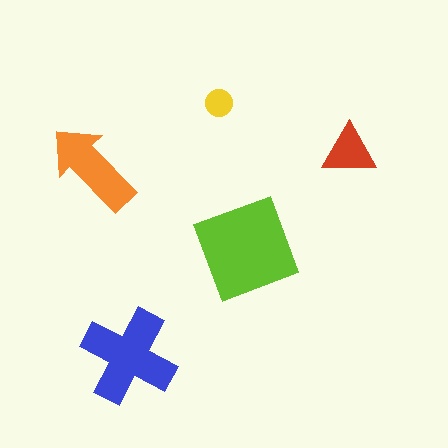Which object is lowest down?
The blue cross is bottommost.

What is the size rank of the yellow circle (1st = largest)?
5th.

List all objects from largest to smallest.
The lime diamond, the blue cross, the orange arrow, the red triangle, the yellow circle.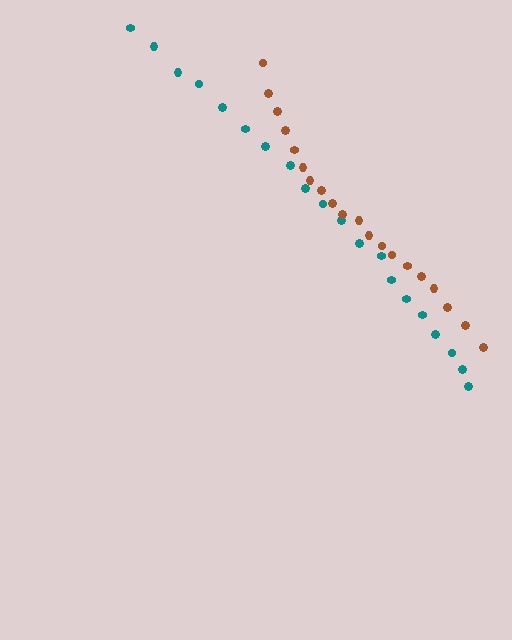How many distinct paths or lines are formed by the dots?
There are 2 distinct paths.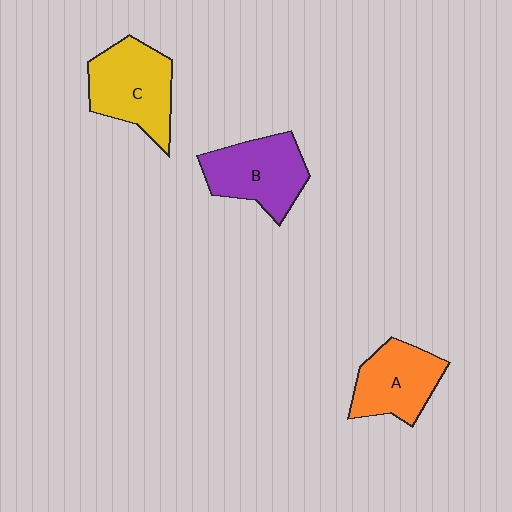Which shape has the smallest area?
Shape A (orange).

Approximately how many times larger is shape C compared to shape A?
Approximately 1.2 times.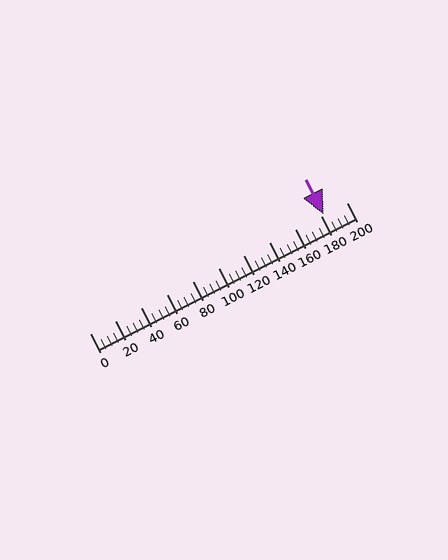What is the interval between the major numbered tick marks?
The major tick marks are spaced 20 units apart.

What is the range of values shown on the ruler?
The ruler shows values from 0 to 200.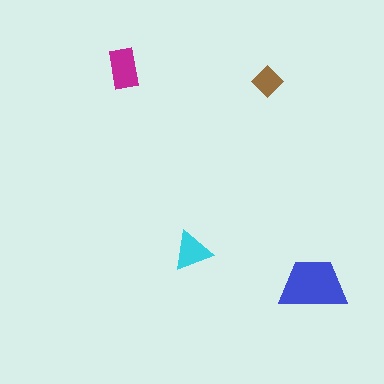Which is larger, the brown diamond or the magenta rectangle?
The magenta rectangle.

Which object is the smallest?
The brown diamond.